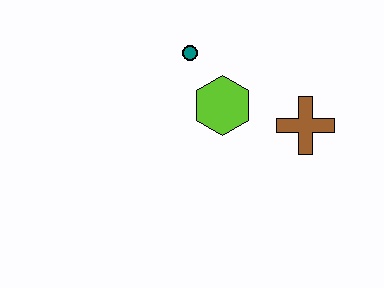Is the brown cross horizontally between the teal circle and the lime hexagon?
No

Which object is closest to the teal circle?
The lime hexagon is closest to the teal circle.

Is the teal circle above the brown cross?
Yes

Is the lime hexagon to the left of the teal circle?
No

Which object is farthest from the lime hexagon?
The brown cross is farthest from the lime hexagon.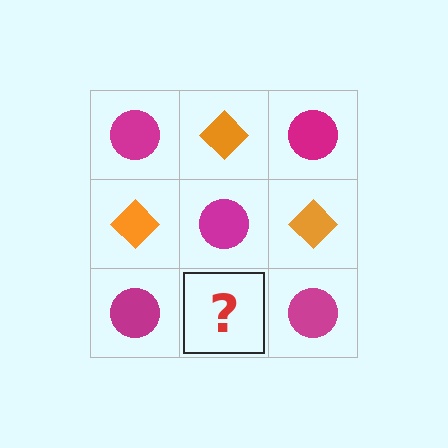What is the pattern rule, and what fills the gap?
The rule is that it alternates magenta circle and orange diamond in a checkerboard pattern. The gap should be filled with an orange diamond.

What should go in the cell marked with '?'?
The missing cell should contain an orange diamond.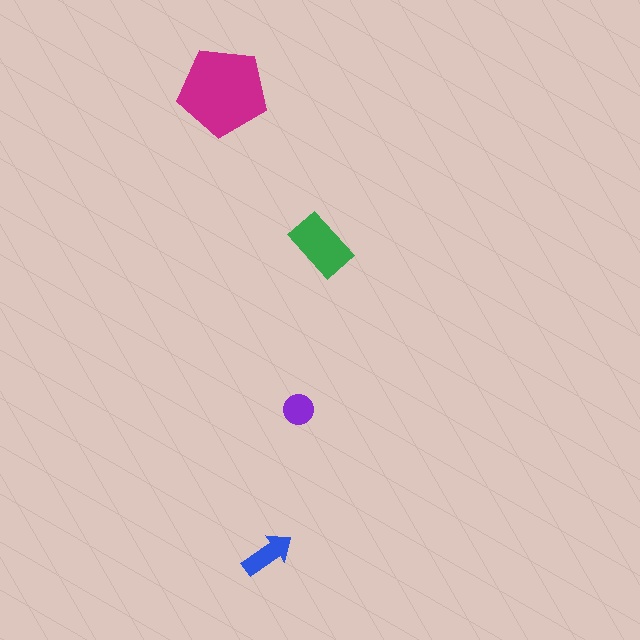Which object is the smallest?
The purple circle.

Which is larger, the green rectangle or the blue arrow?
The green rectangle.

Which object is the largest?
The magenta pentagon.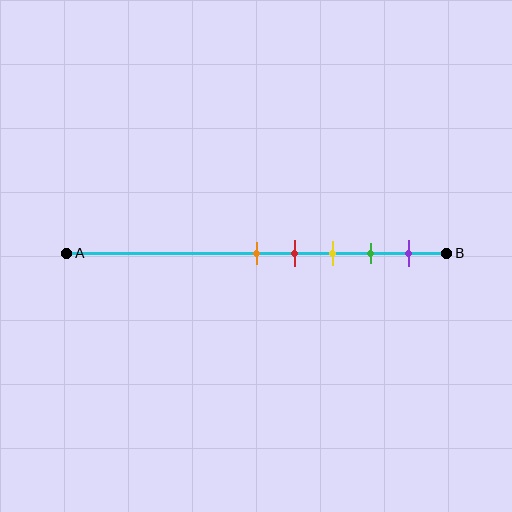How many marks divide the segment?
There are 5 marks dividing the segment.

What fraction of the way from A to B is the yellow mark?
The yellow mark is approximately 70% (0.7) of the way from A to B.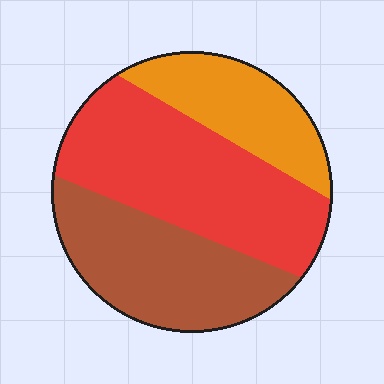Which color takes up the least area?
Orange, at roughly 20%.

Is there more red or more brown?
Red.